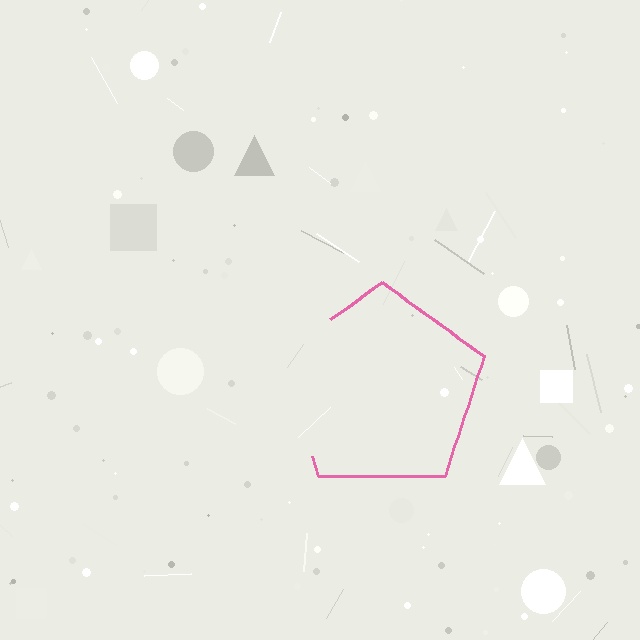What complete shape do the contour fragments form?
The contour fragments form a pentagon.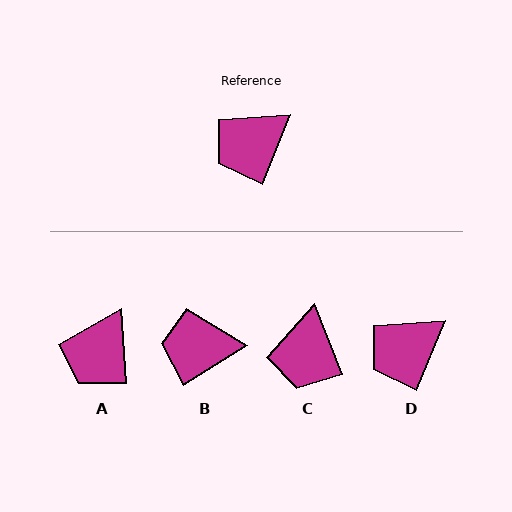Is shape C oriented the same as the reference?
No, it is off by about 44 degrees.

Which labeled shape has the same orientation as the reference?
D.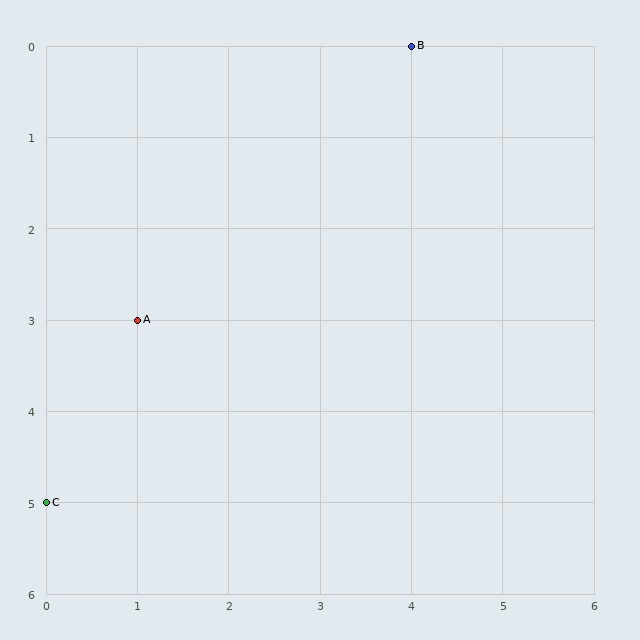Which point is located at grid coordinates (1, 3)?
Point A is at (1, 3).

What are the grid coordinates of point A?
Point A is at grid coordinates (1, 3).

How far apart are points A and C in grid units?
Points A and C are 1 column and 2 rows apart (about 2.2 grid units diagonally).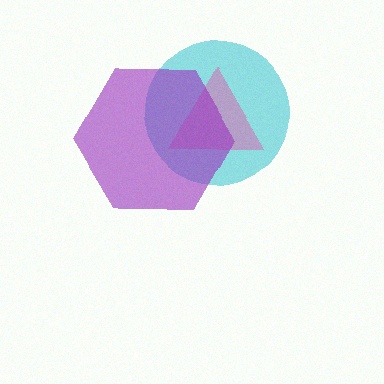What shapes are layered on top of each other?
The layered shapes are: a cyan circle, a pink triangle, a purple hexagon.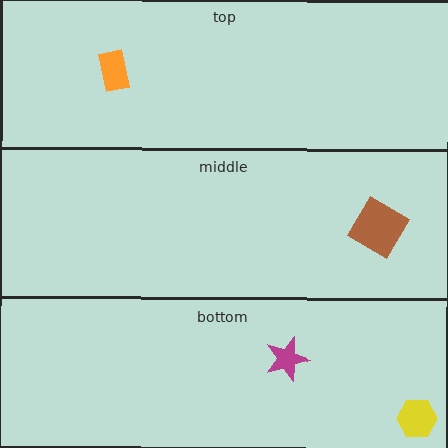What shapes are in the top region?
The orange rectangle.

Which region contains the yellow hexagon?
The bottom region.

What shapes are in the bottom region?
The magenta star, the yellow hexagon.